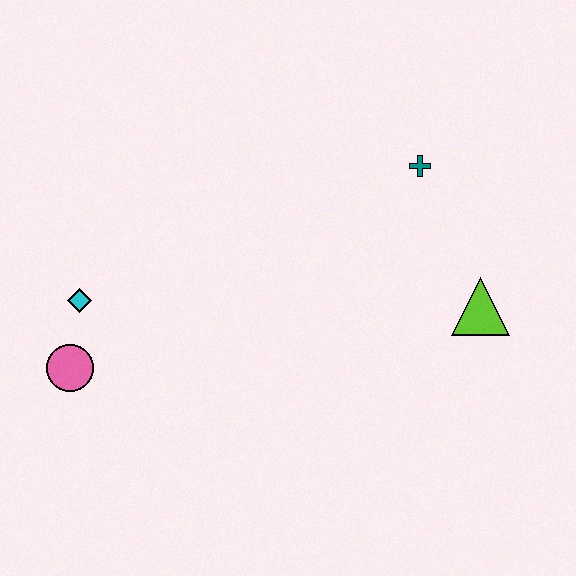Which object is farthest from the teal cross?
The pink circle is farthest from the teal cross.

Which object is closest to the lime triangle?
The teal cross is closest to the lime triangle.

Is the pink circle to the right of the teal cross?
No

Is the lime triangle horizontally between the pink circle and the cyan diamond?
No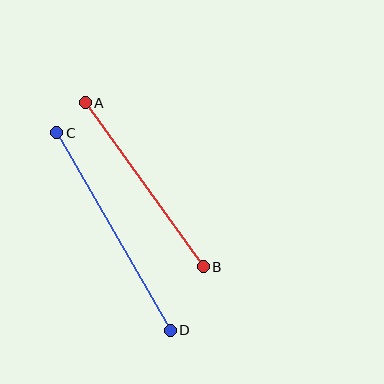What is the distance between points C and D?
The distance is approximately 228 pixels.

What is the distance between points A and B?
The distance is approximately 202 pixels.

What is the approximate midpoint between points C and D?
The midpoint is at approximately (113, 232) pixels.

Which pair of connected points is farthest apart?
Points C and D are farthest apart.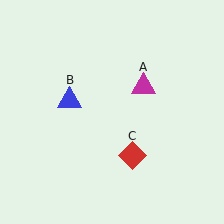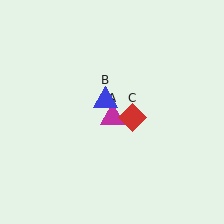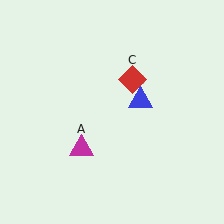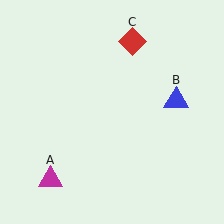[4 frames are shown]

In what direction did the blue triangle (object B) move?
The blue triangle (object B) moved right.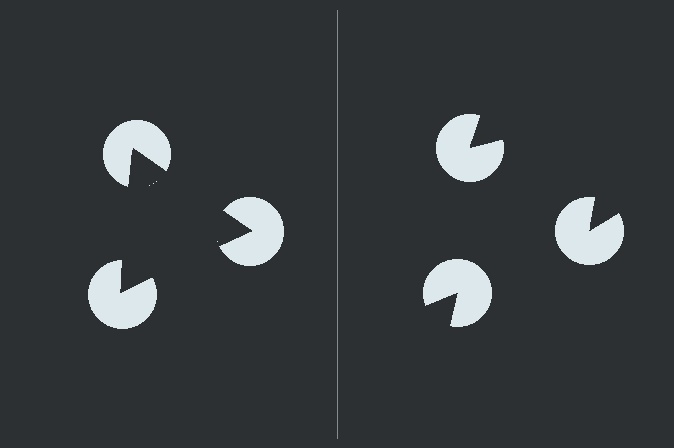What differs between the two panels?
The pac-man discs are positioned identically on both sides; only the wedge orientations differ. On the left they align to a triangle; on the right they are misaligned.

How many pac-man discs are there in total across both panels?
6 — 3 on each side.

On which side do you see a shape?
An illusory triangle appears on the left side. On the right side the wedge cuts are rotated, so no coherent shape forms.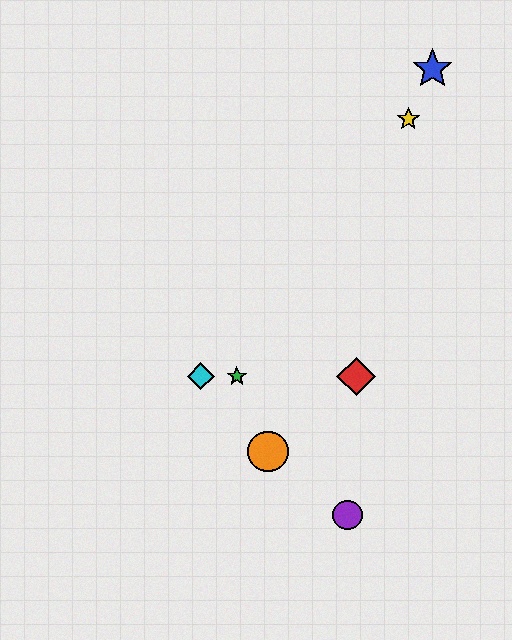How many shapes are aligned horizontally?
3 shapes (the red diamond, the green star, the cyan diamond) are aligned horizontally.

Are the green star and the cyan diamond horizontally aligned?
Yes, both are at y≈376.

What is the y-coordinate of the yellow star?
The yellow star is at y≈119.